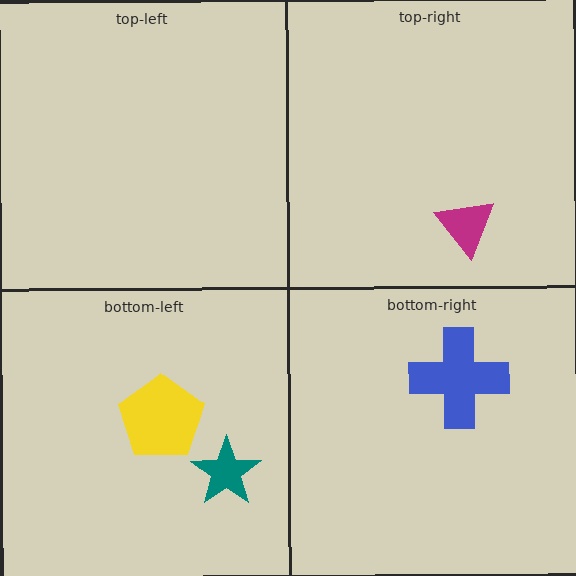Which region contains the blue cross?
The bottom-right region.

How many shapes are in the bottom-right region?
1.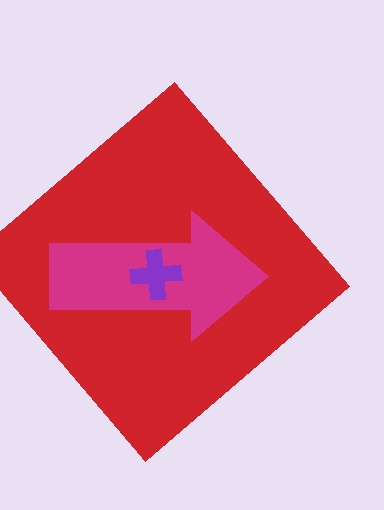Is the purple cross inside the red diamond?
Yes.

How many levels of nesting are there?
3.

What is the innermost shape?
The purple cross.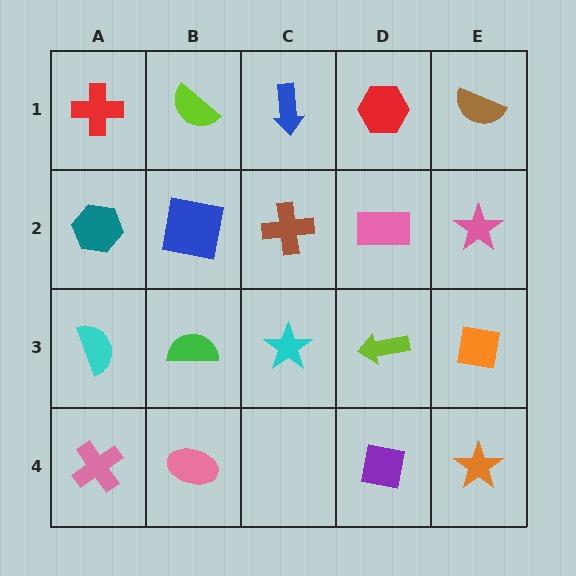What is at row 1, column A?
A red cross.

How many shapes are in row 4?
4 shapes.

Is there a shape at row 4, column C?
No, that cell is empty.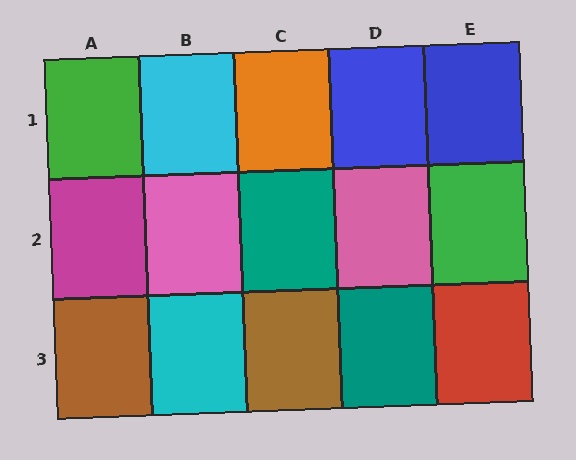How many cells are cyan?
2 cells are cyan.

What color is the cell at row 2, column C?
Teal.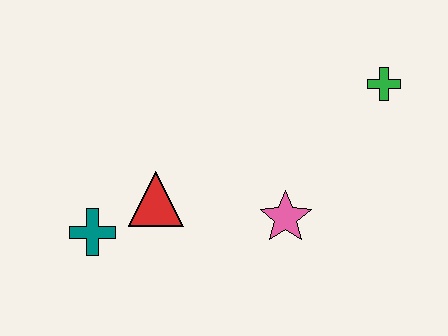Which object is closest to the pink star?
The red triangle is closest to the pink star.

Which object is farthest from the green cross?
The teal cross is farthest from the green cross.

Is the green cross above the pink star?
Yes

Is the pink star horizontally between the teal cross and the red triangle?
No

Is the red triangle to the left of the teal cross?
No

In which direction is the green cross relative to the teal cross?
The green cross is to the right of the teal cross.